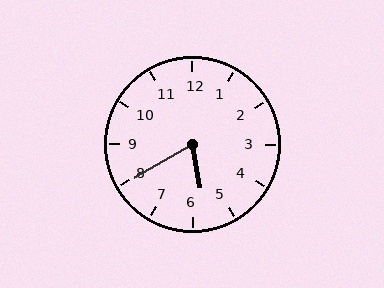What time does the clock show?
5:40.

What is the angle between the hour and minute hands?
Approximately 70 degrees.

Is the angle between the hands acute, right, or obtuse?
It is acute.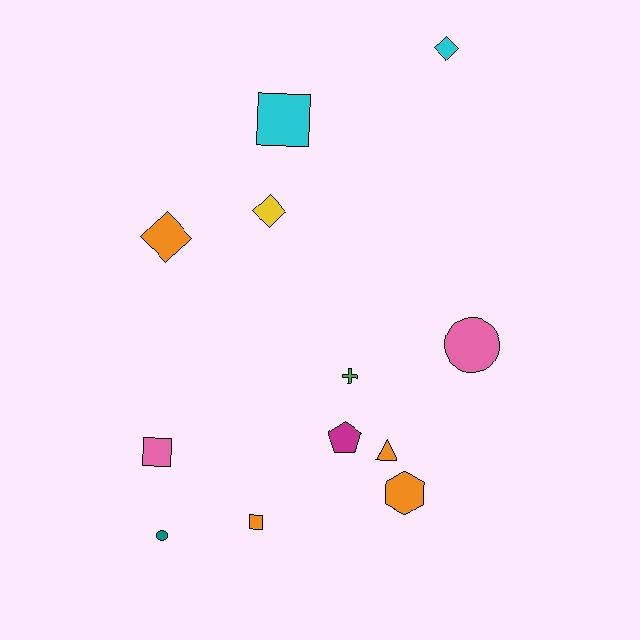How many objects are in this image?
There are 12 objects.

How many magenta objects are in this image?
There is 1 magenta object.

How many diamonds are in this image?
There are 3 diamonds.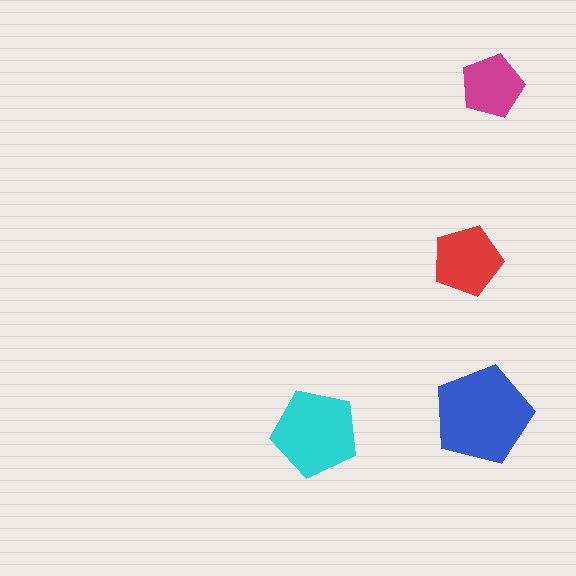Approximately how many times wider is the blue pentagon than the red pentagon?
About 1.5 times wider.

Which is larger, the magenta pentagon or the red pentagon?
The red one.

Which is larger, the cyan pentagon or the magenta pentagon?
The cyan one.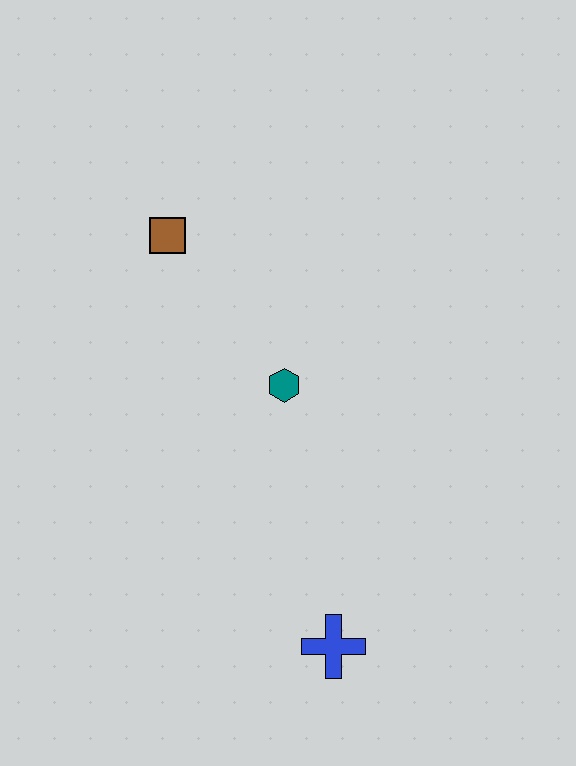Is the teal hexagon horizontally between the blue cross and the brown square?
Yes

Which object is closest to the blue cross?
The teal hexagon is closest to the blue cross.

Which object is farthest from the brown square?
The blue cross is farthest from the brown square.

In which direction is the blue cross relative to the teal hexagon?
The blue cross is below the teal hexagon.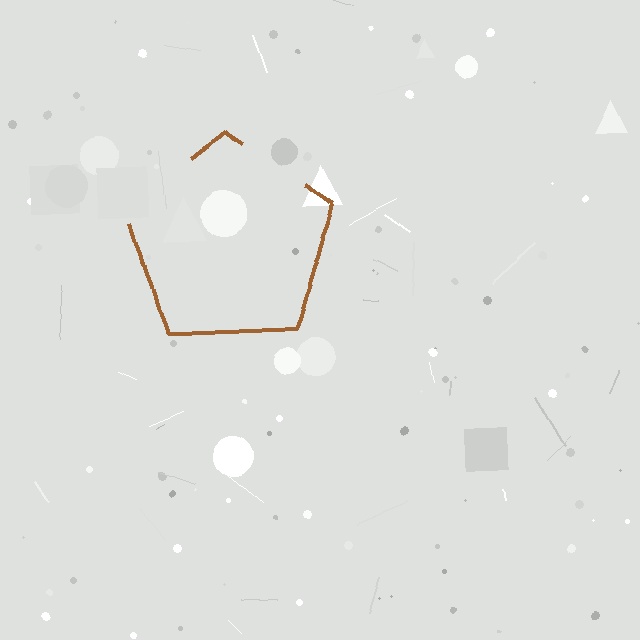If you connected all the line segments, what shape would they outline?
They would outline a pentagon.